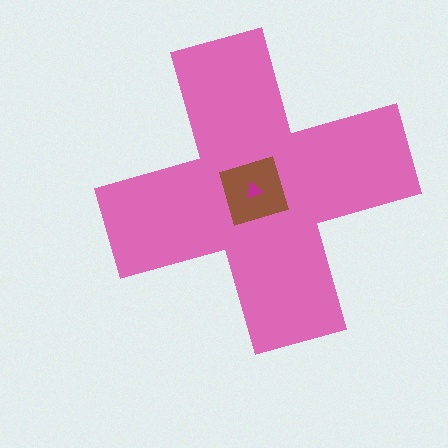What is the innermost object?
The magenta triangle.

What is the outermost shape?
The pink cross.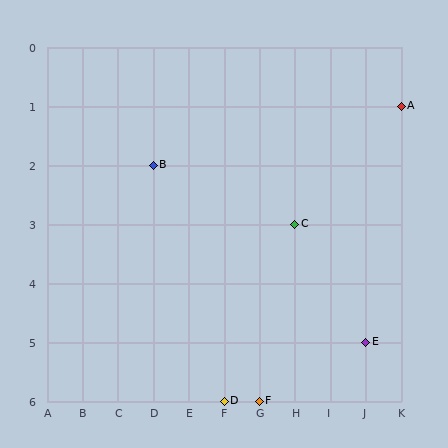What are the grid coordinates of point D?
Point D is at grid coordinates (F, 6).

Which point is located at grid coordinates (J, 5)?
Point E is at (J, 5).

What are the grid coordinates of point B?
Point B is at grid coordinates (D, 2).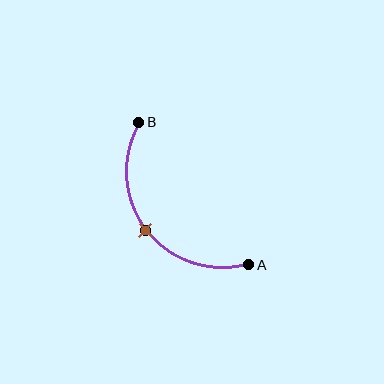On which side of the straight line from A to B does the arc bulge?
The arc bulges below and to the left of the straight line connecting A and B.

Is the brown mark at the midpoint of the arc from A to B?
Yes. The brown mark lies on the arc at equal arc-length from both A and B — it is the arc midpoint.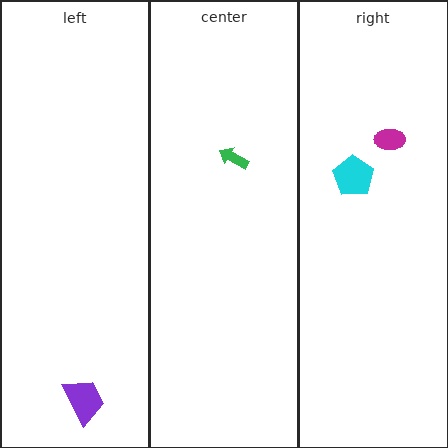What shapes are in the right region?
The cyan pentagon, the magenta ellipse.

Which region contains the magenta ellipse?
The right region.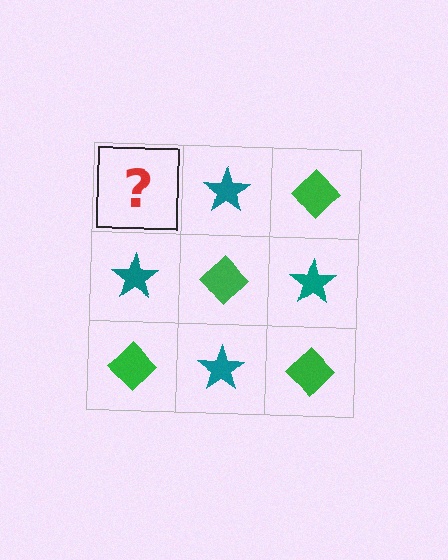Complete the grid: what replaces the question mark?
The question mark should be replaced with a green diamond.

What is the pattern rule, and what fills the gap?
The rule is that it alternates green diamond and teal star in a checkerboard pattern. The gap should be filled with a green diamond.